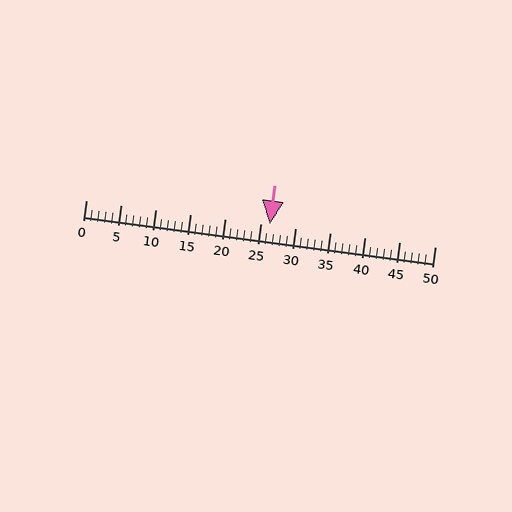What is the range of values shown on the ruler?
The ruler shows values from 0 to 50.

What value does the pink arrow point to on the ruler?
The pink arrow points to approximately 26.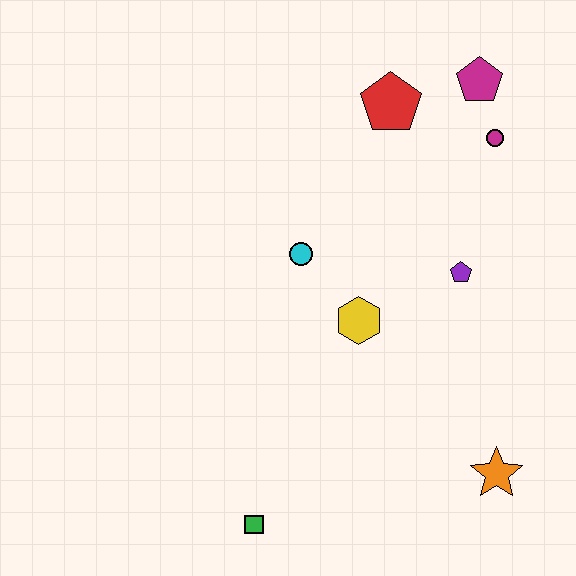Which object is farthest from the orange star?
The magenta pentagon is farthest from the orange star.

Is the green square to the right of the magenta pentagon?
No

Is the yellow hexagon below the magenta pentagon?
Yes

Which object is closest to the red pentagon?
The magenta pentagon is closest to the red pentagon.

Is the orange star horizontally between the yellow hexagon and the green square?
No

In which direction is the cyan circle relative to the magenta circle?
The cyan circle is to the left of the magenta circle.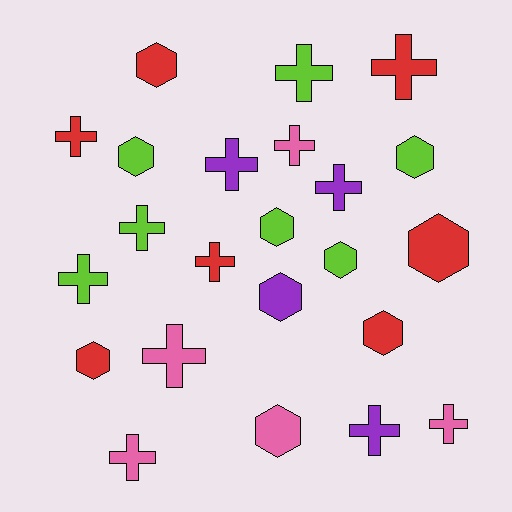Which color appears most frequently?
Lime, with 7 objects.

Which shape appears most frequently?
Cross, with 13 objects.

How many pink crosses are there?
There are 4 pink crosses.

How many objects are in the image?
There are 23 objects.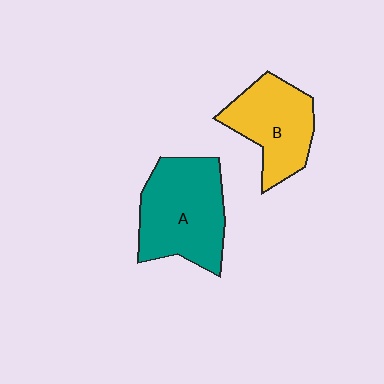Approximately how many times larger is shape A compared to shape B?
Approximately 1.3 times.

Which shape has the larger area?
Shape A (teal).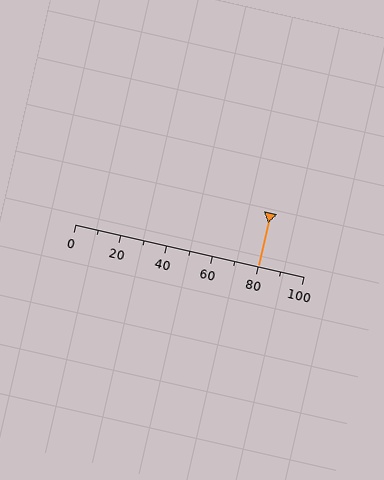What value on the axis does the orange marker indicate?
The marker indicates approximately 80.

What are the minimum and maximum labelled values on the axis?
The axis runs from 0 to 100.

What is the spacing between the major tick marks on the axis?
The major ticks are spaced 20 apart.